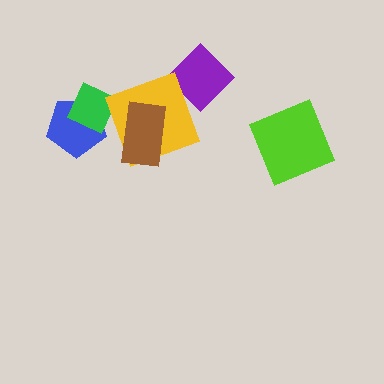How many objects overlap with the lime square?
0 objects overlap with the lime square.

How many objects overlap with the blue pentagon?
1 object overlaps with the blue pentagon.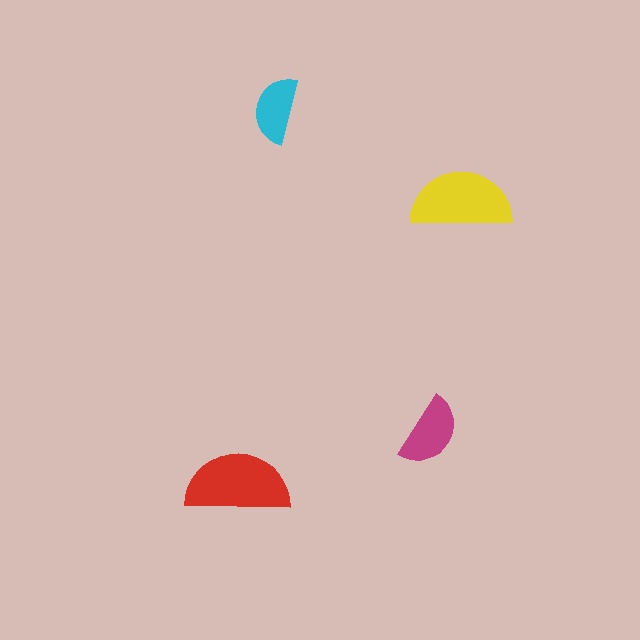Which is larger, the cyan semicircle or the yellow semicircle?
The yellow one.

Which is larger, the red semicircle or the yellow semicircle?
The red one.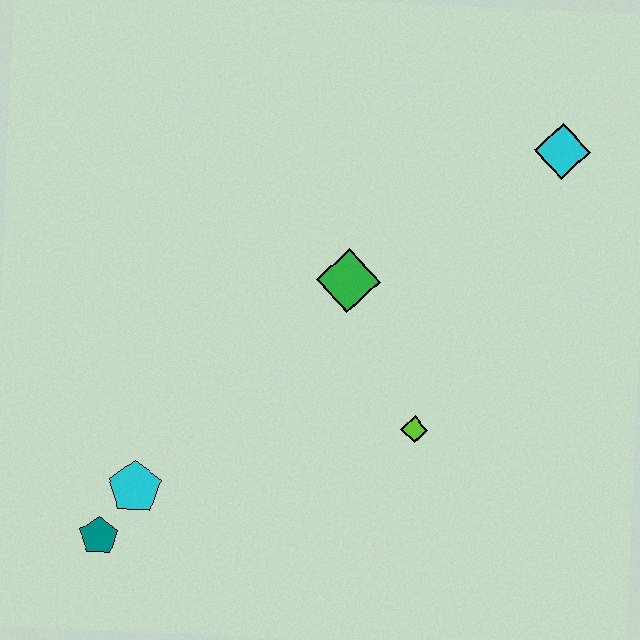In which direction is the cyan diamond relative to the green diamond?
The cyan diamond is to the right of the green diamond.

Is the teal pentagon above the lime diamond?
No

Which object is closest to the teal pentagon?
The cyan pentagon is closest to the teal pentagon.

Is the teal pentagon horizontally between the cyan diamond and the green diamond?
No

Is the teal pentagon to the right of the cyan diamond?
No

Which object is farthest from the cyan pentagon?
The cyan diamond is farthest from the cyan pentagon.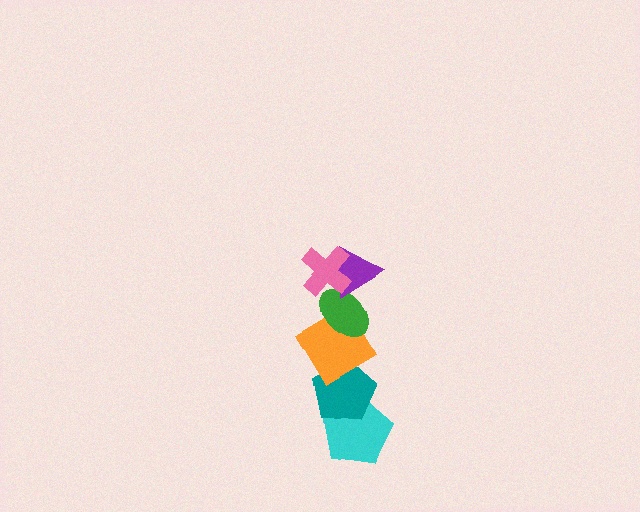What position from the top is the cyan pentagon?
The cyan pentagon is 6th from the top.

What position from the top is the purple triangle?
The purple triangle is 2nd from the top.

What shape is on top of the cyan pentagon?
The teal pentagon is on top of the cyan pentagon.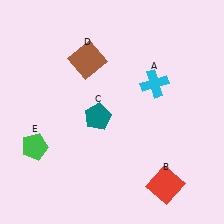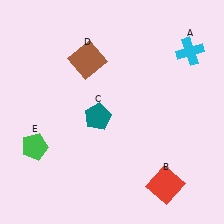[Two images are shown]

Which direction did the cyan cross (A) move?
The cyan cross (A) moved right.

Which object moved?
The cyan cross (A) moved right.